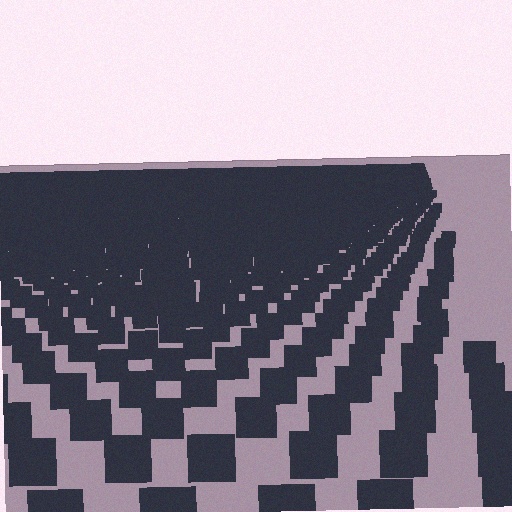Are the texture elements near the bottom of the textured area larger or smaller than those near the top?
Larger. Near the bottom, elements are closer to the viewer and appear at a bigger on-screen size.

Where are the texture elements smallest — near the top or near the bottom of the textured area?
Near the top.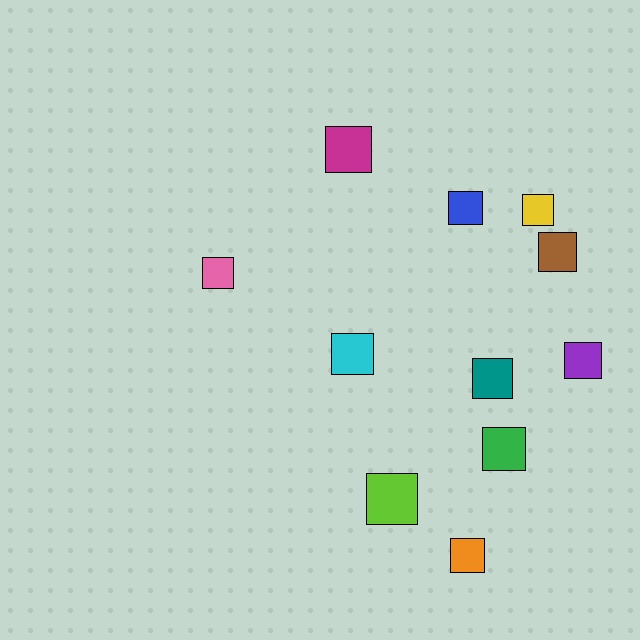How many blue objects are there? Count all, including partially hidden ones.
There is 1 blue object.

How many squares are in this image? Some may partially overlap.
There are 11 squares.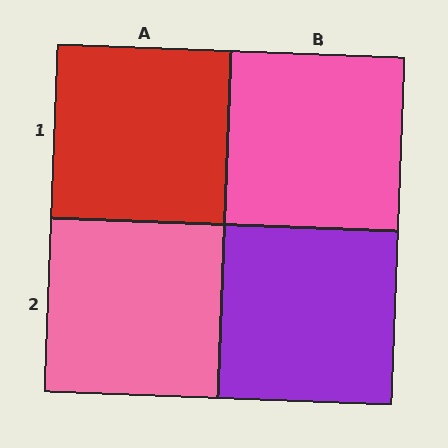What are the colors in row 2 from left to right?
Pink, purple.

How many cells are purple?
1 cell is purple.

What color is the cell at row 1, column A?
Red.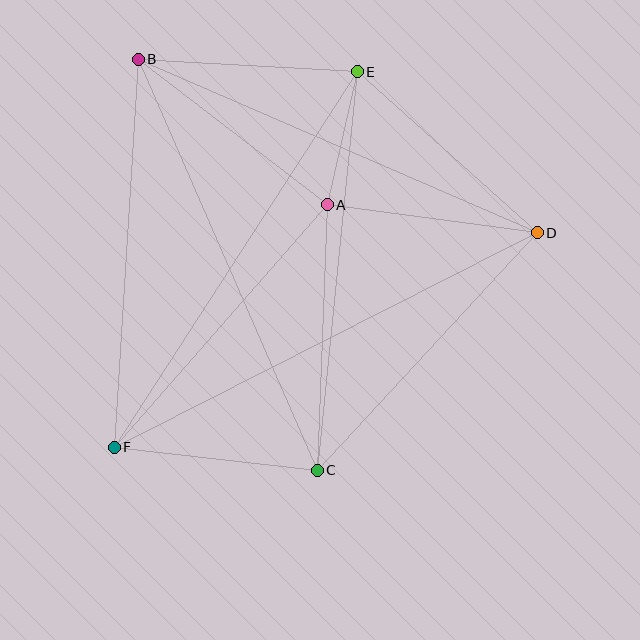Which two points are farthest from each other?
Points D and F are farthest from each other.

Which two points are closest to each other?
Points A and E are closest to each other.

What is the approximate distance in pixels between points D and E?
The distance between D and E is approximately 241 pixels.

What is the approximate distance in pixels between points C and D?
The distance between C and D is approximately 323 pixels.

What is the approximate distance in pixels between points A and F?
The distance between A and F is approximately 323 pixels.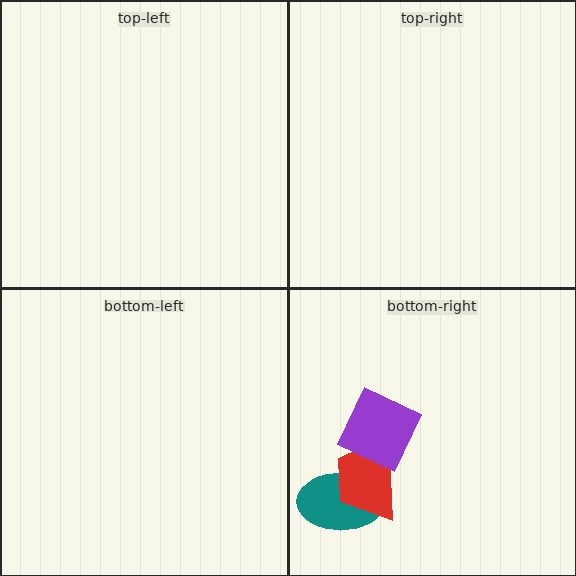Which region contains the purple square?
The bottom-right region.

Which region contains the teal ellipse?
The bottom-right region.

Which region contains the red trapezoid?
The bottom-right region.